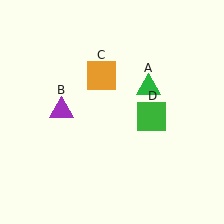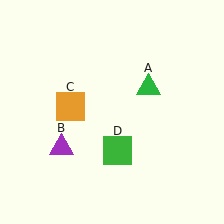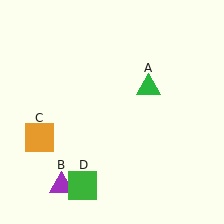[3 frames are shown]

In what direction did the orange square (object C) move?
The orange square (object C) moved down and to the left.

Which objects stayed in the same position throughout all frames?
Green triangle (object A) remained stationary.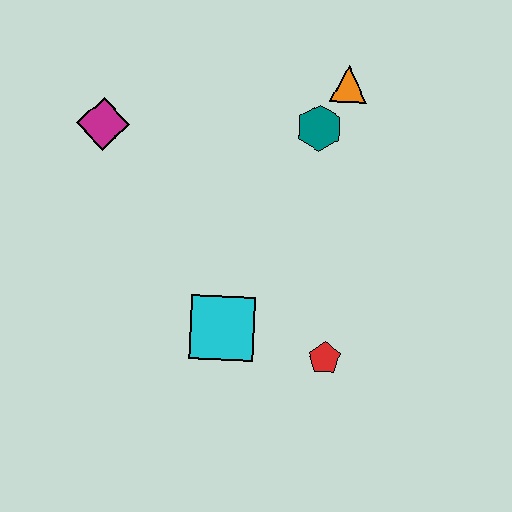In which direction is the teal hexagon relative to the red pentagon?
The teal hexagon is above the red pentagon.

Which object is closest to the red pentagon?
The cyan square is closest to the red pentagon.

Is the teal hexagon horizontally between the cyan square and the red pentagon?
Yes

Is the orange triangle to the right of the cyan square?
Yes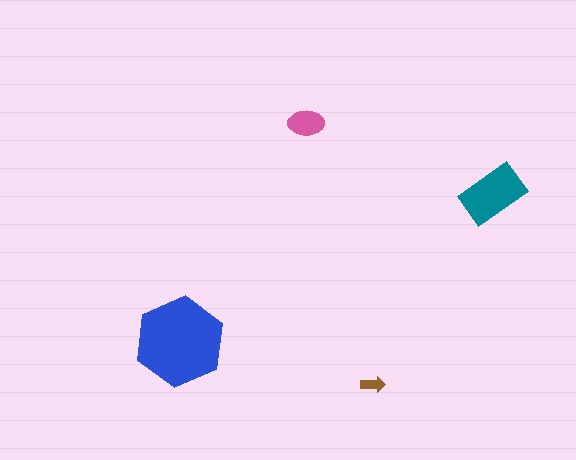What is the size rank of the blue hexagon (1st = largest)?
1st.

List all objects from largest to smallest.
The blue hexagon, the teal rectangle, the pink ellipse, the brown arrow.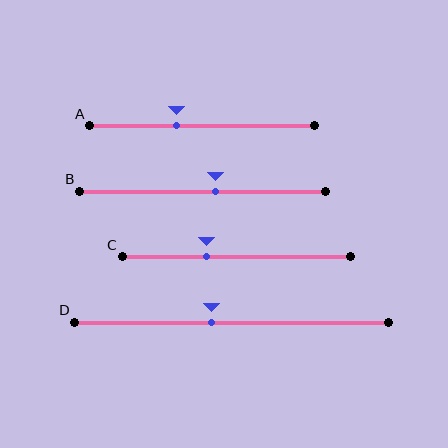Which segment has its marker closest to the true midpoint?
Segment B has its marker closest to the true midpoint.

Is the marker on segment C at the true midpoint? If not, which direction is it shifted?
No, the marker on segment C is shifted to the left by about 13% of the segment length.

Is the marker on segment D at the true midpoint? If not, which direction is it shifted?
No, the marker on segment D is shifted to the left by about 6% of the segment length.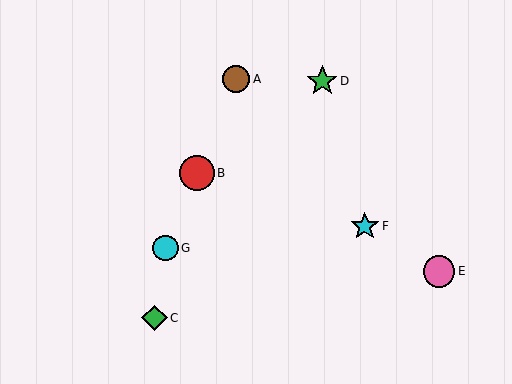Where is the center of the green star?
The center of the green star is at (322, 81).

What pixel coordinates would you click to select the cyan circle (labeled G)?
Click at (166, 248) to select the cyan circle G.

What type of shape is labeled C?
Shape C is a green diamond.